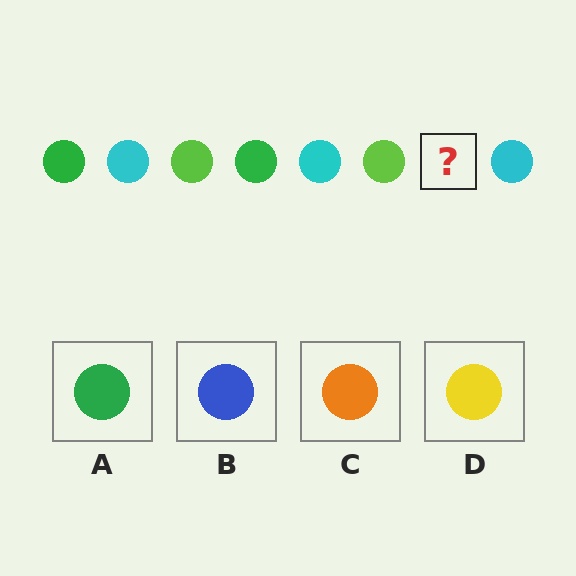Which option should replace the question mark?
Option A.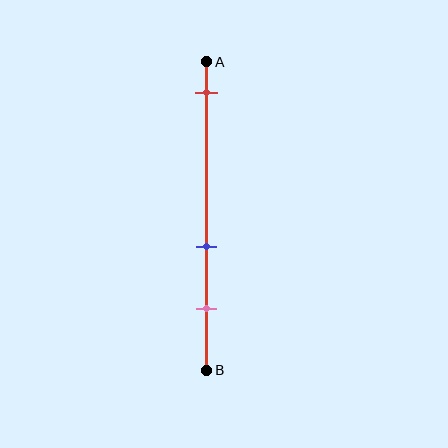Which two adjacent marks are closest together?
The blue and pink marks are the closest adjacent pair.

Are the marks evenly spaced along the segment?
No, the marks are not evenly spaced.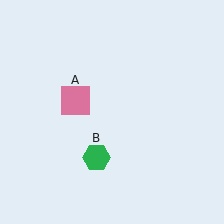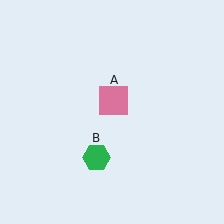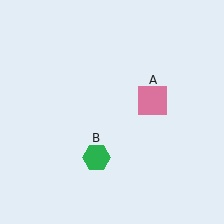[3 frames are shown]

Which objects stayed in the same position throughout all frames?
Green hexagon (object B) remained stationary.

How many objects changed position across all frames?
1 object changed position: pink square (object A).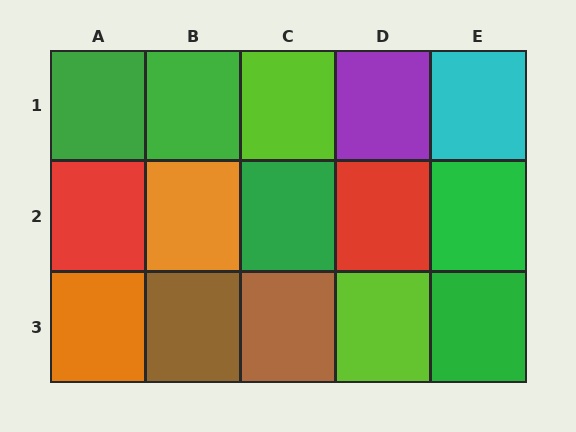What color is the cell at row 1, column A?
Green.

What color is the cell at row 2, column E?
Green.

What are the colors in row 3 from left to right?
Orange, brown, brown, lime, green.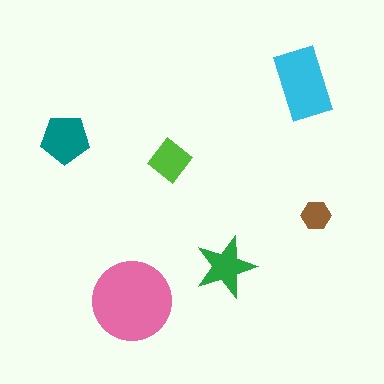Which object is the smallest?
The brown hexagon.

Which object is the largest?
The pink circle.